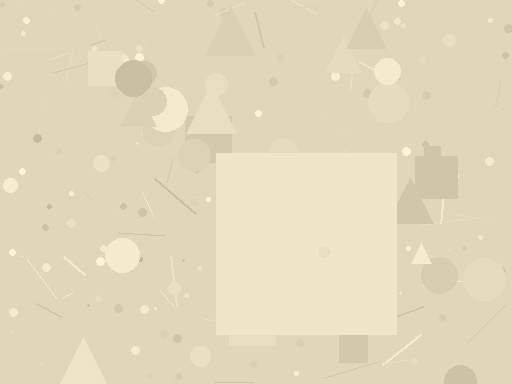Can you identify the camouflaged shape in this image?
The camouflaged shape is a square.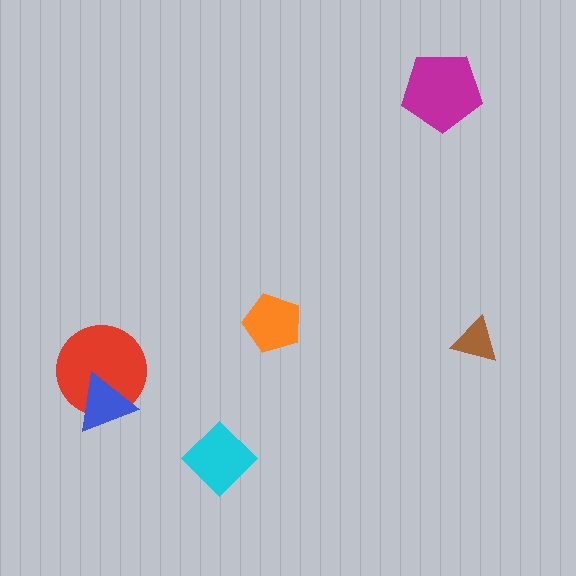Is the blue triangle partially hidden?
No, no other shape covers it.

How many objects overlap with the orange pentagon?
0 objects overlap with the orange pentagon.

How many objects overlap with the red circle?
1 object overlaps with the red circle.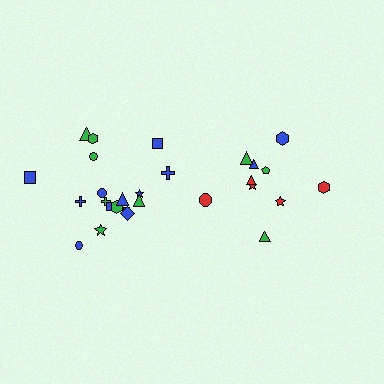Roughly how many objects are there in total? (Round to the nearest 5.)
Roughly 30 objects in total.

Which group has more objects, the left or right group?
The left group.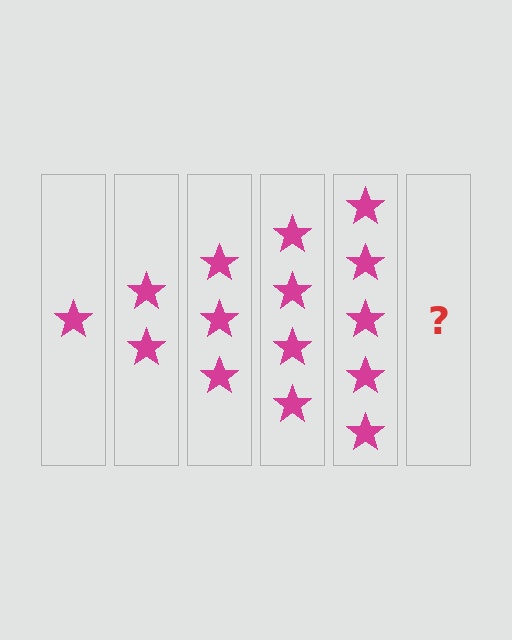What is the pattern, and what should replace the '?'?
The pattern is that each step adds one more star. The '?' should be 6 stars.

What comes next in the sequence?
The next element should be 6 stars.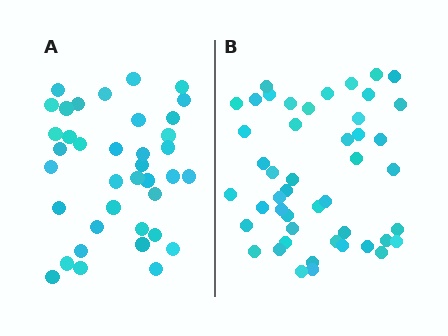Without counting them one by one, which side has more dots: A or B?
Region B (the right region) has more dots.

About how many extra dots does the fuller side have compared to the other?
Region B has roughly 8 or so more dots than region A.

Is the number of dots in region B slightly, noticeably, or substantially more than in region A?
Region B has only slightly more — the two regions are fairly close. The ratio is roughly 1.2 to 1.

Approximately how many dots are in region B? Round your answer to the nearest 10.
About 50 dots. (The exact count is 47, which rounds to 50.)